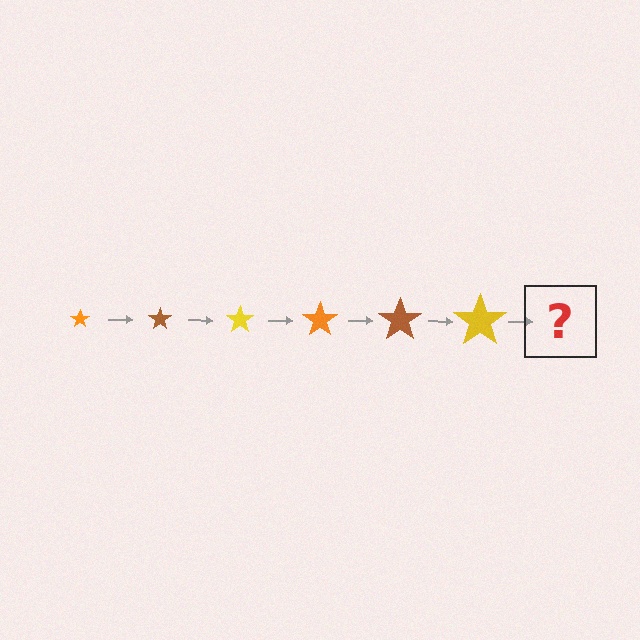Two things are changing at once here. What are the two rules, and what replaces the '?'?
The two rules are that the star grows larger each step and the color cycles through orange, brown, and yellow. The '?' should be an orange star, larger than the previous one.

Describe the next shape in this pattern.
It should be an orange star, larger than the previous one.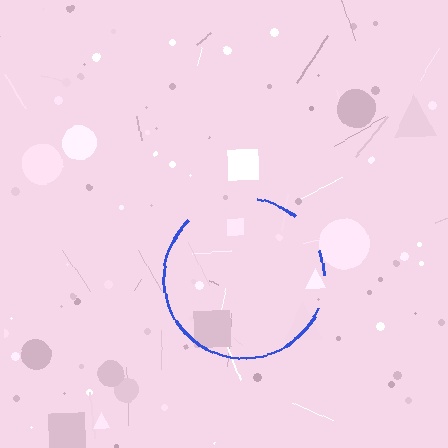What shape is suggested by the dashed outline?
The dashed outline suggests a circle.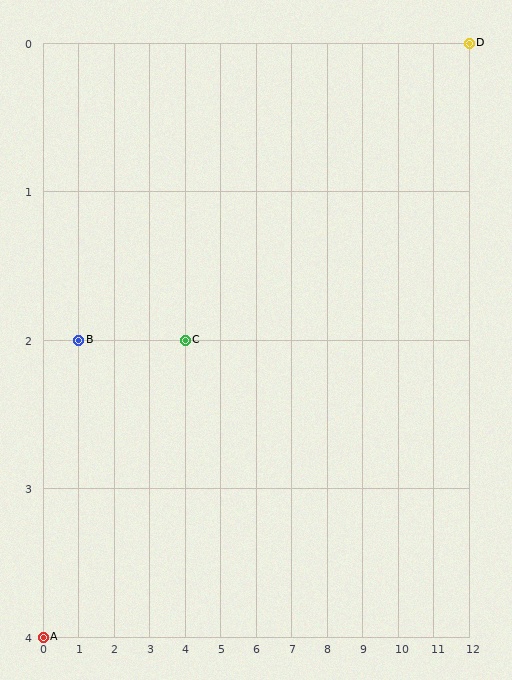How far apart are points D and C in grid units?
Points D and C are 8 columns and 2 rows apart (about 8.2 grid units diagonally).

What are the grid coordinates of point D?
Point D is at grid coordinates (12, 0).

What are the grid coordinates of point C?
Point C is at grid coordinates (4, 2).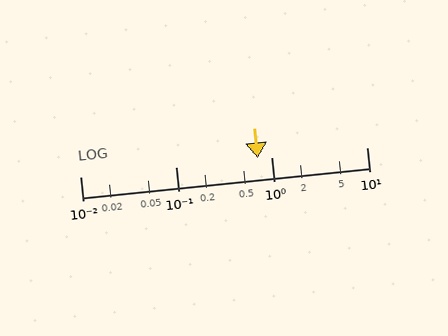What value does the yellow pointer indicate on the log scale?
The pointer indicates approximately 0.72.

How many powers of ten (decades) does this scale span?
The scale spans 3 decades, from 0.01 to 10.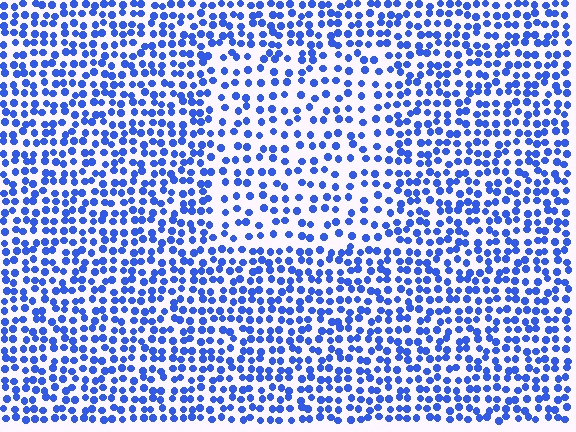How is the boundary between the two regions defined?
The boundary is defined by a change in element density (approximately 1.7x ratio). All elements are the same color, size, and shape.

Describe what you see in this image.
The image contains small blue elements arranged at two different densities. A rectangle-shaped region is visible where the elements are less densely packed than the surrounding area.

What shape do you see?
I see a rectangle.